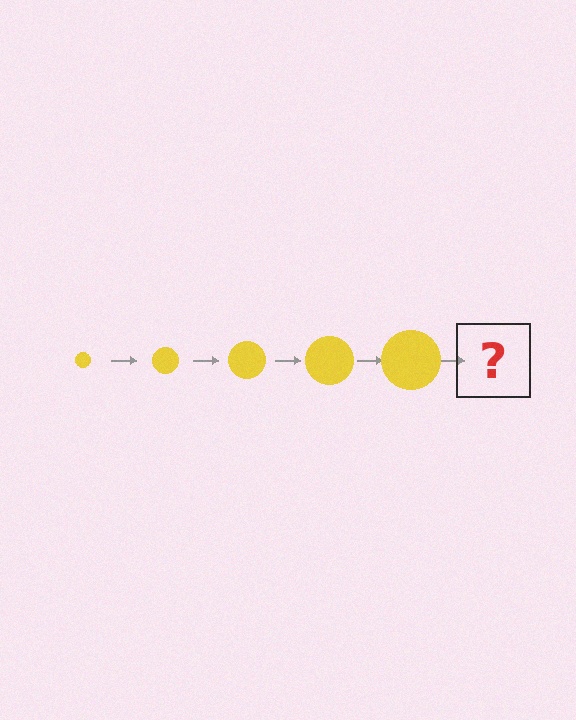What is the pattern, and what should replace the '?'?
The pattern is that the circle gets progressively larger each step. The '?' should be a yellow circle, larger than the previous one.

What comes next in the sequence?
The next element should be a yellow circle, larger than the previous one.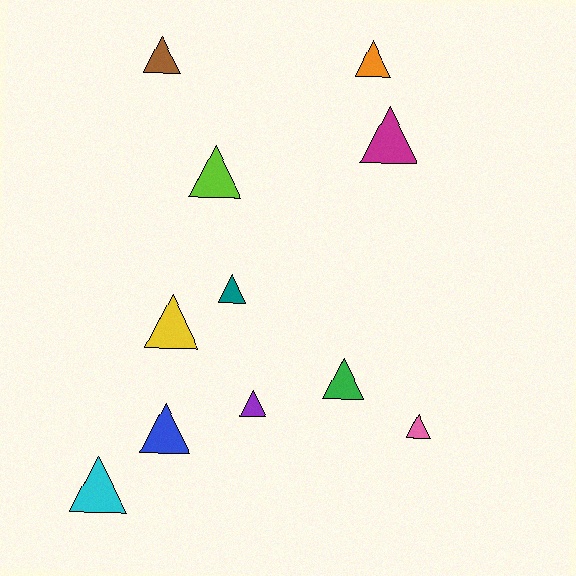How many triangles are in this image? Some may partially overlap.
There are 11 triangles.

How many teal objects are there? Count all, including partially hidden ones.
There is 1 teal object.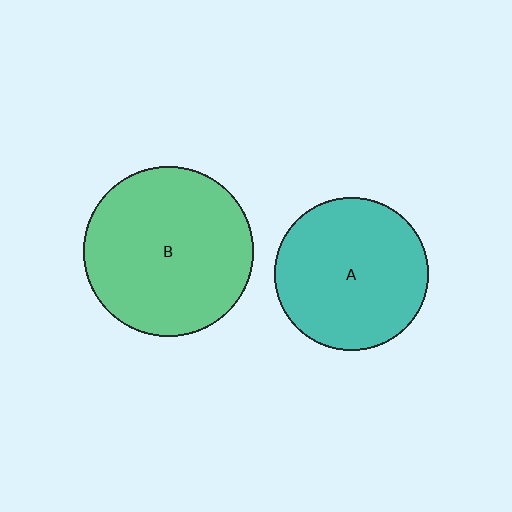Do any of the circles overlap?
No, none of the circles overlap.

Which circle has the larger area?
Circle B (green).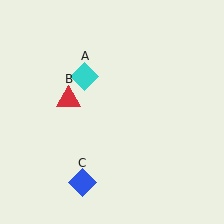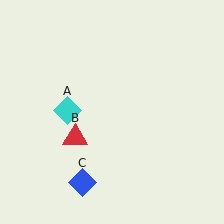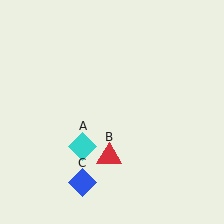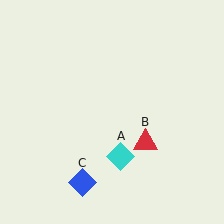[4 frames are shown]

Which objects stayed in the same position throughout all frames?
Blue diamond (object C) remained stationary.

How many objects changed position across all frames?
2 objects changed position: cyan diamond (object A), red triangle (object B).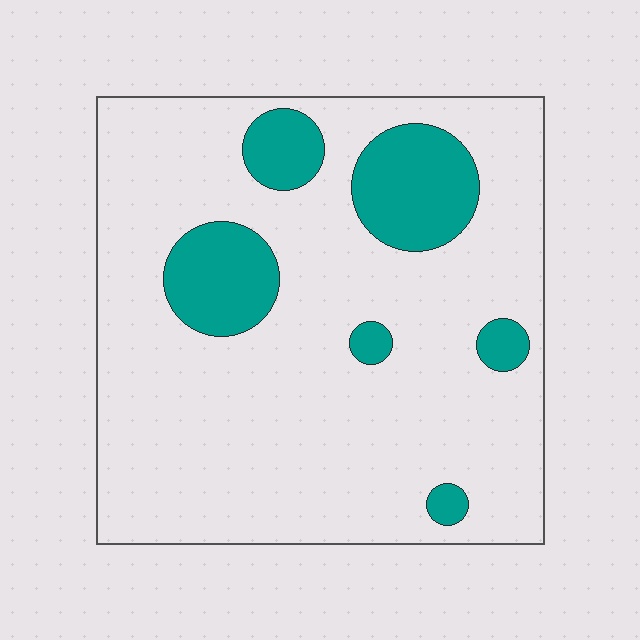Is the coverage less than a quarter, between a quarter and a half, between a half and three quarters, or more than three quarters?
Less than a quarter.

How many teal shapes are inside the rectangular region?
6.